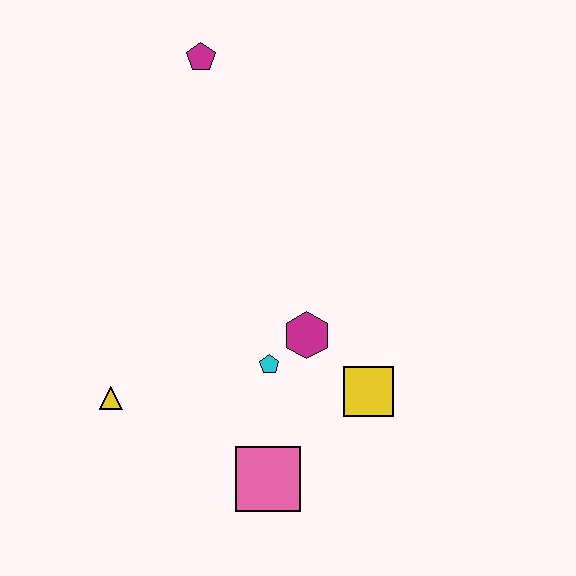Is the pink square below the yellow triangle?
Yes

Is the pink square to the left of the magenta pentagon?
No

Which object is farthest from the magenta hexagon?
The magenta pentagon is farthest from the magenta hexagon.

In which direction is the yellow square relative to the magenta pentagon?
The yellow square is below the magenta pentagon.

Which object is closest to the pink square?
The cyan pentagon is closest to the pink square.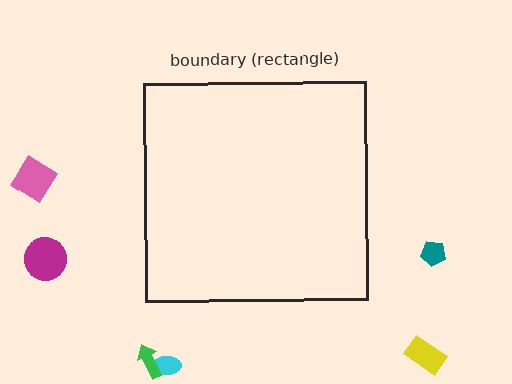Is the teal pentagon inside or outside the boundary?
Outside.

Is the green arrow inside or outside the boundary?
Outside.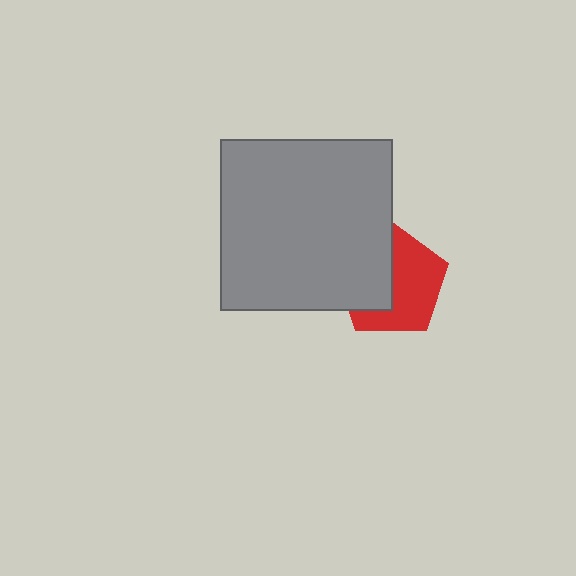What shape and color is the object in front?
The object in front is a gray square.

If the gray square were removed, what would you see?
You would see the complete red pentagon.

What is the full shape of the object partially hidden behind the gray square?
The partially hidden object is a red pentagon.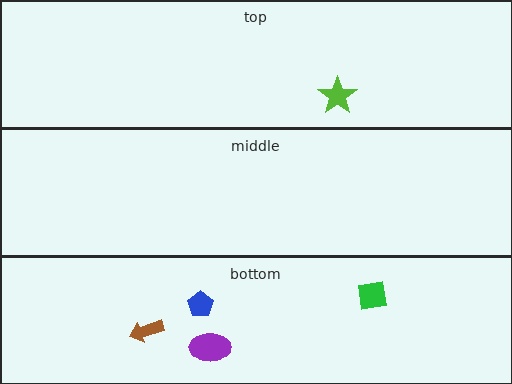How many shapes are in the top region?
1.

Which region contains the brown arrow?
The bottom region.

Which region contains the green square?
The bottom region.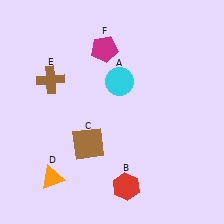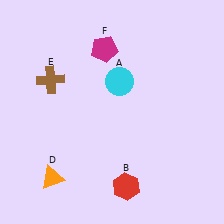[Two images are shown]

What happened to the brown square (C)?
The brown square (C) was removed in Image 2. It was in the bottom-left area of Image 1.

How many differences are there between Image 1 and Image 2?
There is 1 difference between the two images.